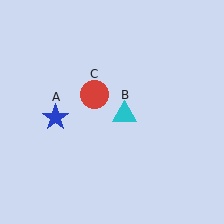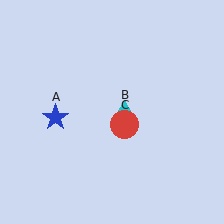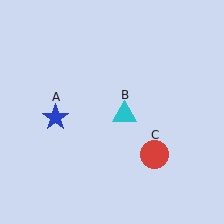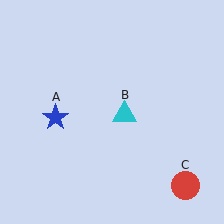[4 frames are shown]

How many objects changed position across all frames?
1 object changed position: red circle (object C).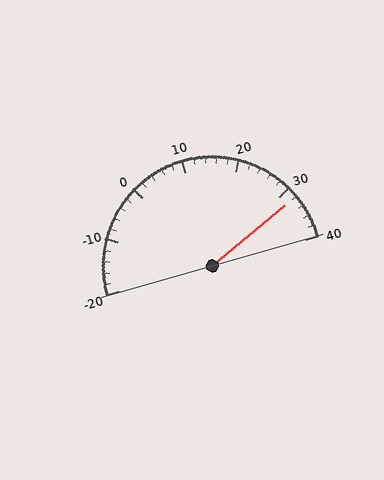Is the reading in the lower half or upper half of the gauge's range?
The reading is in the upper half of the range (-20 to 40).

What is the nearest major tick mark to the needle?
The nearest major tick mark is 30.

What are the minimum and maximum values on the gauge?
The gauge ranges from -20 to 40.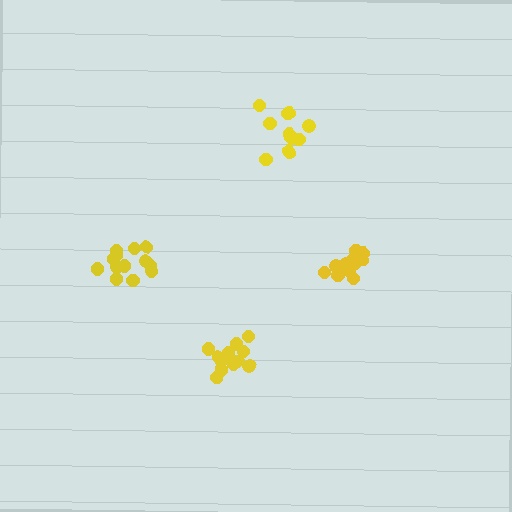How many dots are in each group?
Group 1: 12 dots, Group 2: 11 dots, Group 3: 13 dots, Group 4: 13 dots (49 total).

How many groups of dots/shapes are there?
There are 4 groups.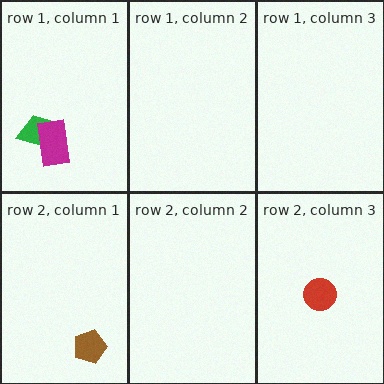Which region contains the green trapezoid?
The row 1, column 1 region.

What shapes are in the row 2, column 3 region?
The red circle.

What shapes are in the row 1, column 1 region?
The green trapezoid, the magenta rectangle.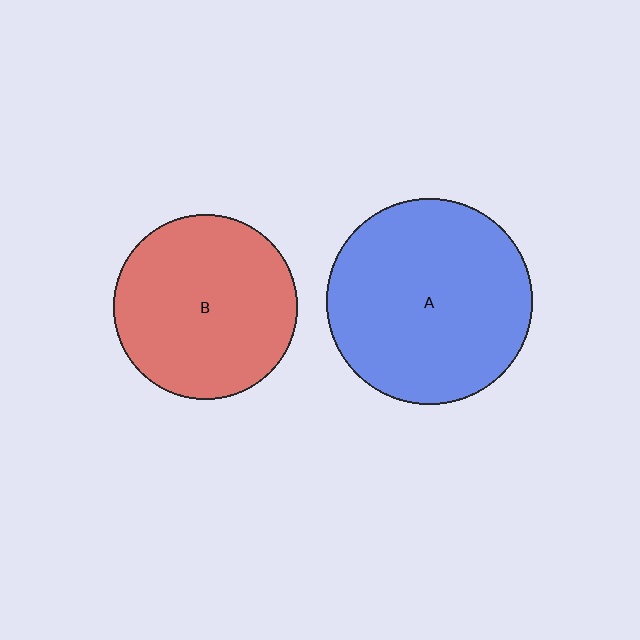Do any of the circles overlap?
No, none of the circles overlap.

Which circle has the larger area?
Circle A (blue).